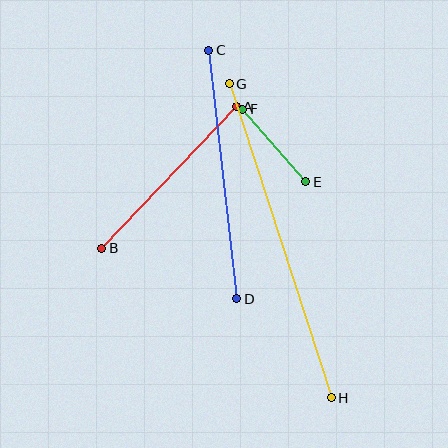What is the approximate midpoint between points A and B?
The midpoint is at approximately (169, 177) pixels.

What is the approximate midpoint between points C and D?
The midpoint is at approximately (223, 175) pixels.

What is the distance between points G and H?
The distance is approximately 330 pixels.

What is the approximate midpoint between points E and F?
The midpoint is at approximately (274, 146) pixels.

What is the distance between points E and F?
The distance is approximately 96 pixels.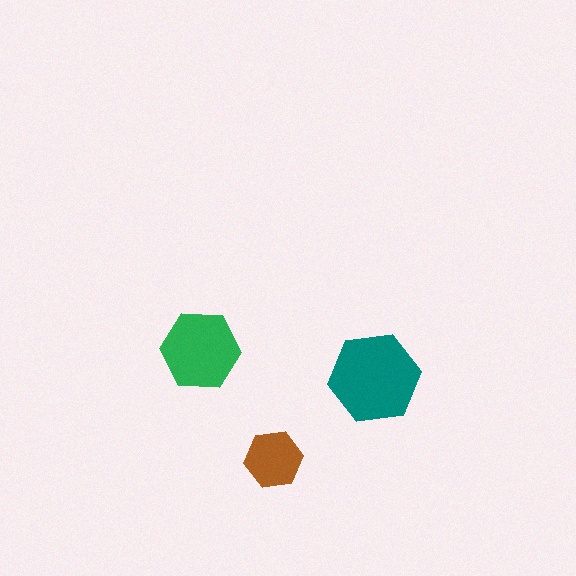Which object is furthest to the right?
The teal hexagon is rightmost.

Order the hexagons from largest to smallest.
the teal one, the green one, the brown one.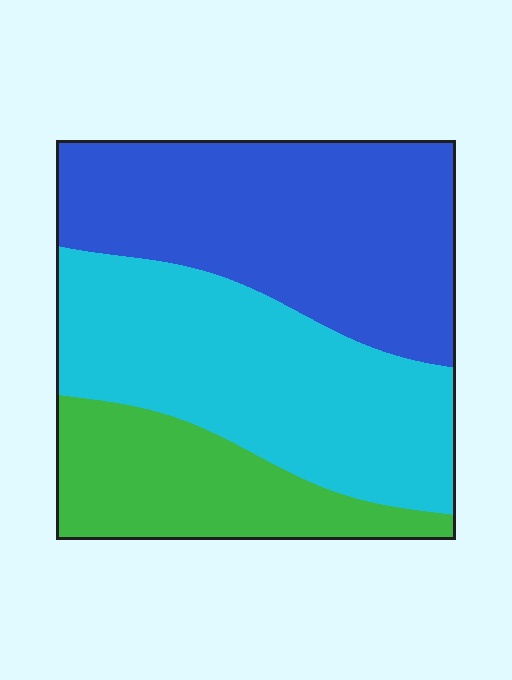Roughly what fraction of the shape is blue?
Blue takes up between a quarter and a half of the shape.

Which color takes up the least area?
Green, at roughly 20%.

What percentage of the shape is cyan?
Cyan covers around 40% of the shape.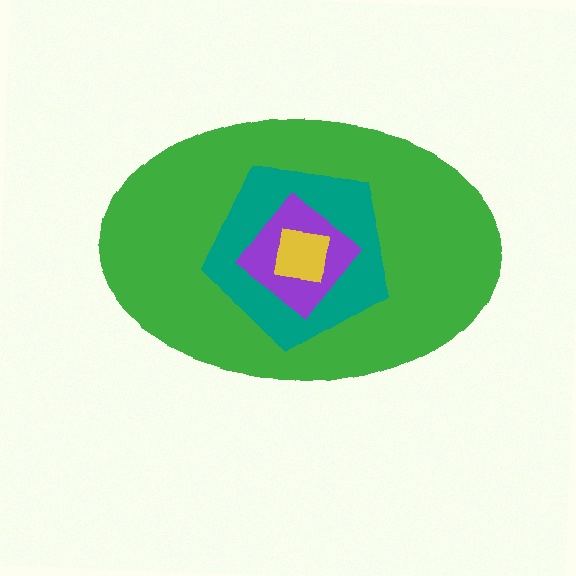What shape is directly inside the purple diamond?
The yellow square.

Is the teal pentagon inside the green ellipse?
Yes.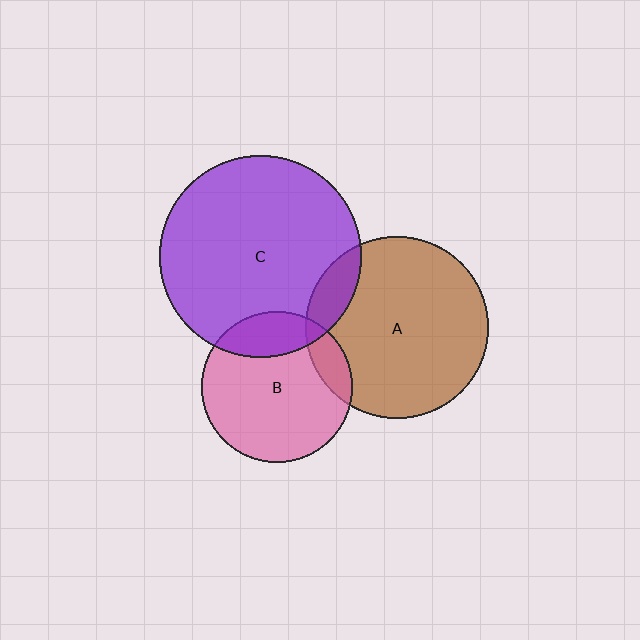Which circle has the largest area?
Circle C (purple).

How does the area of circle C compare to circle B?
Approximately 1.8 times.